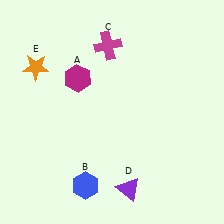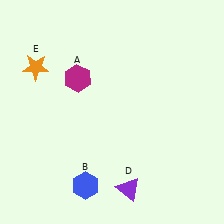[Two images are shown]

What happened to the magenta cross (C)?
The magenta cross (C) was removed in Image 2. It was in the top-left area of Image 1.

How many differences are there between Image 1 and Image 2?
There is 1 difference between the two images.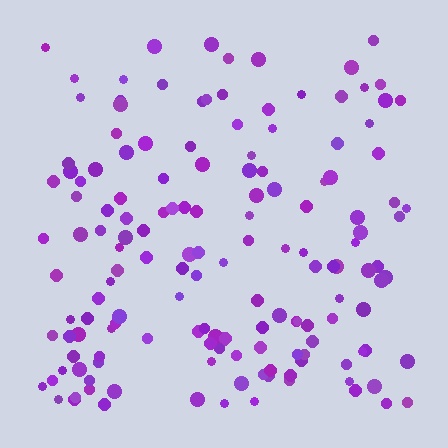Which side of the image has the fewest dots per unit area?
The top.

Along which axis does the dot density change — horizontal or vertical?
Vertical.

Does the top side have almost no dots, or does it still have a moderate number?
Still a moderate number, just noticeably fewer than the bottom.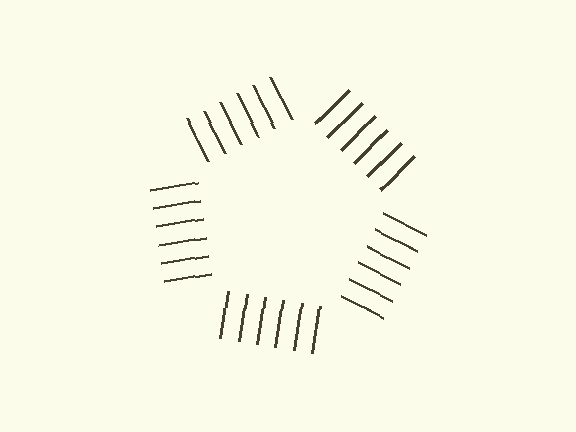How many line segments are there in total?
30 — 6 along each of the 5 edges.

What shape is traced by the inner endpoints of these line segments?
An illusory pentagon — the line segments terminate on its edges but no continuous stroke is drawn.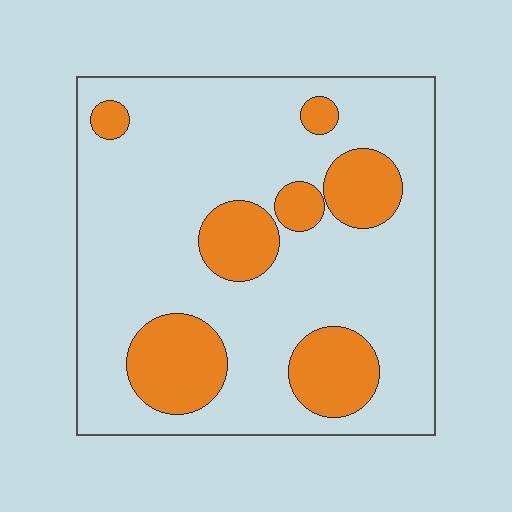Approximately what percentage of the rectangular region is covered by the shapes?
Approximately 25%.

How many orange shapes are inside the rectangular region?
7.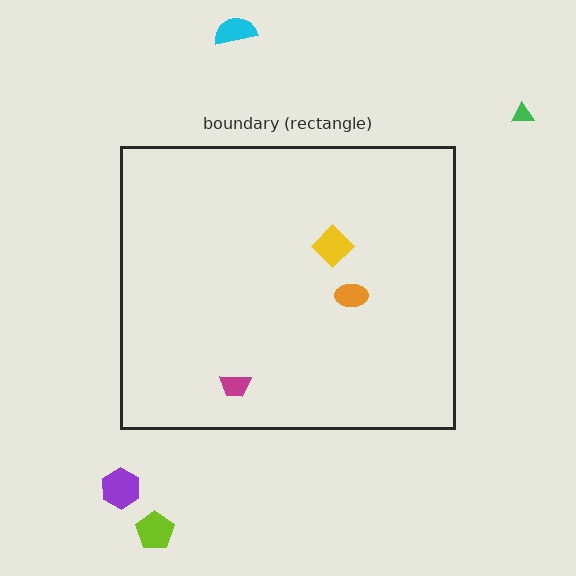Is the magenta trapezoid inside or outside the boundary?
Inside.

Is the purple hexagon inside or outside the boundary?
Outside.